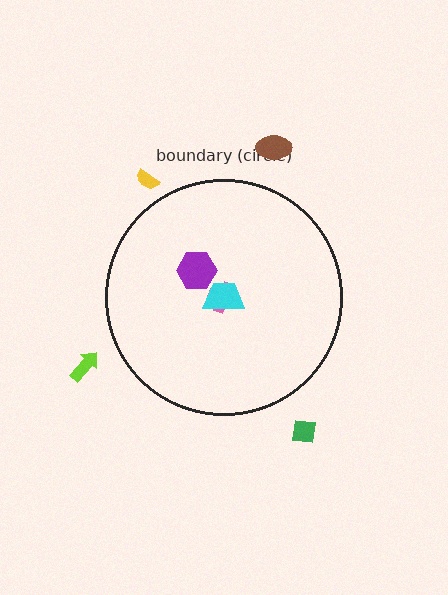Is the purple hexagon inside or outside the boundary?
Inside.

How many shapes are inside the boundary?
3 inside, 4 outside.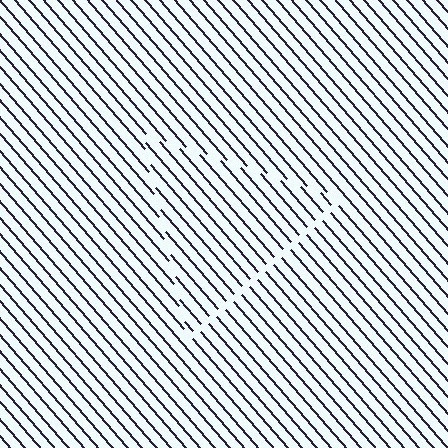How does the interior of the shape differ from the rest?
The interior of the shape contains the same grating, shifted by half a period — the contour is defined by the phase discontinuity where line-ends from the inner and outer gratings abut.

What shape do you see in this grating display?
An illusory triangle. The interior of the shape contains the same grating, shifted by half a period — the contour is defined by the phase discontinuity where line-ends from the inner and outer gratings abut.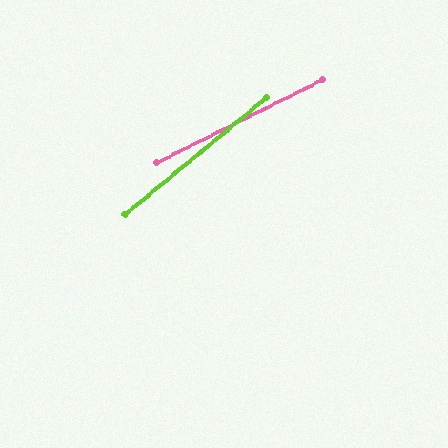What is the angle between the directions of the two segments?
Approximately 13 degrees.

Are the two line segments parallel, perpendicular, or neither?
Neither parallel nor perpendicular — they differ by about 13°.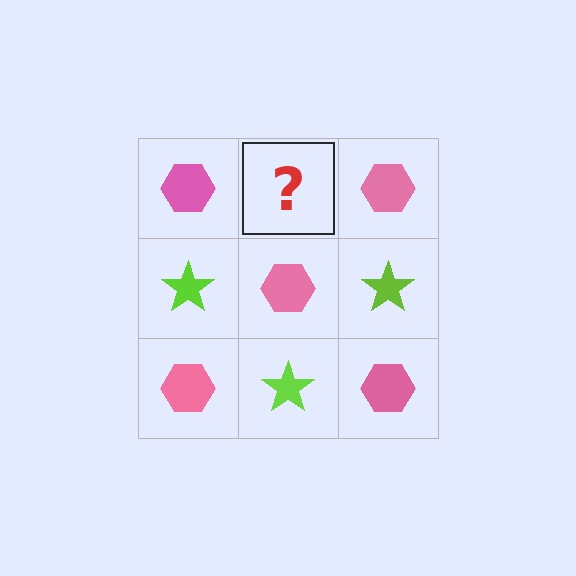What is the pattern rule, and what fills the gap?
The rule is that it alternates pink hexagon and lime star in a checkerboard pattern. The gap should be filled with a lime star.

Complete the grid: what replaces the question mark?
The question mark should be replaced with a lime star.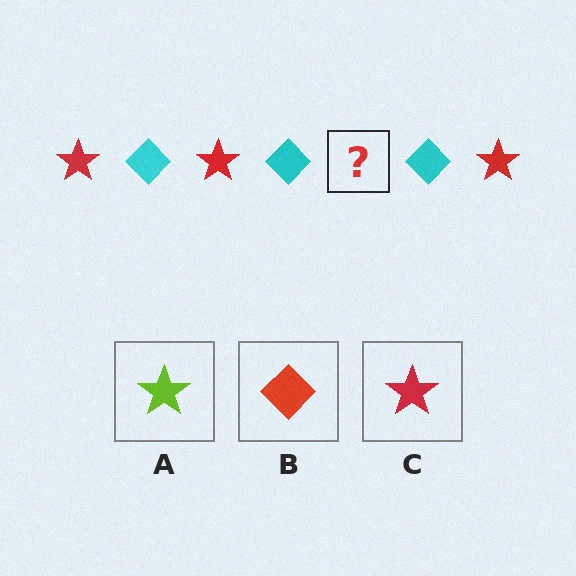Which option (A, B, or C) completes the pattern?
C.